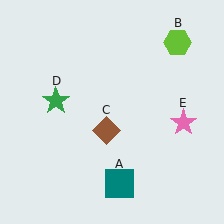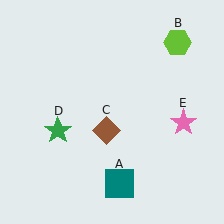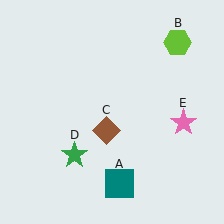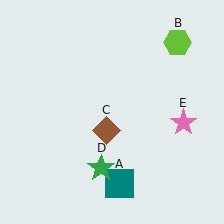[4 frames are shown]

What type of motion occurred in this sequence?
The green star (object D) rotated counterclockwise around the center of the scene.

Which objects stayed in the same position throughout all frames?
Teal square (object A) and lime hexagon (object B) and brown diamond (object C) and pink star (object E) remained stationary.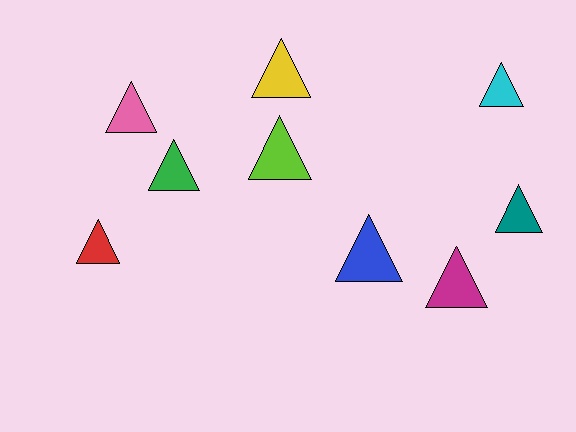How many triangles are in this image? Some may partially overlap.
There are 9 triangles.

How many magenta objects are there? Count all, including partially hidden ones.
There is 1 magenta object.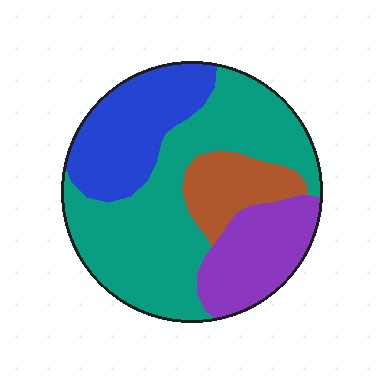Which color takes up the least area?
Brown, at roughly 10%.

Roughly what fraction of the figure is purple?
Purple covers 18% of the figure.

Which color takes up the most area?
Teal, at roughly 45%.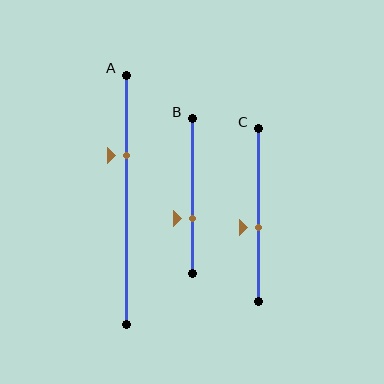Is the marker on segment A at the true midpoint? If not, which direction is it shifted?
No, the marker on segment A is shifted upward by about 18% of the segment length.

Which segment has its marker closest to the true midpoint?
Segment C has its marker closest to the true midpoint.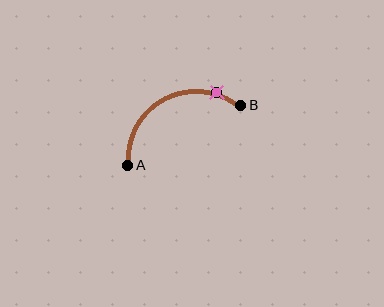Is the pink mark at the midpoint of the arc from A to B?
No. The pink mark lies on the arc but is closer to endpoint B. The arc midpoint would be at the point on the curve equidistant along the arc from both A and B.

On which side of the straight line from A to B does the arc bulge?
The arc bulges above the straight line connecting A and B.